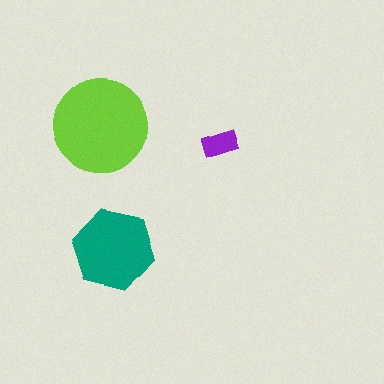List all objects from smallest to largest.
The purple rectangle, the teal hexagon, the lime circle.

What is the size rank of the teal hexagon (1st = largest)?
2nd.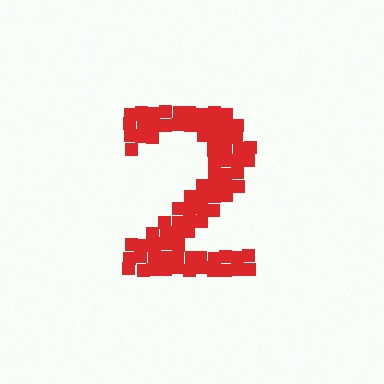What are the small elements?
The small elements are squares.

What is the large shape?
The large shape is the digit 2.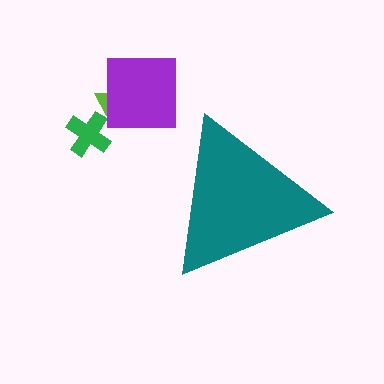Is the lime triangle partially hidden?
No, the lime triangle is fully visible.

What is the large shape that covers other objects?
A teal triangle.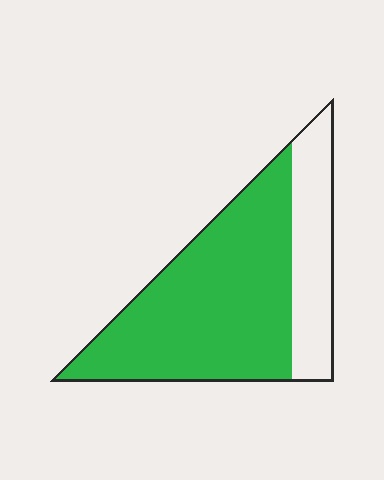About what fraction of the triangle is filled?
About three quarters (3/4).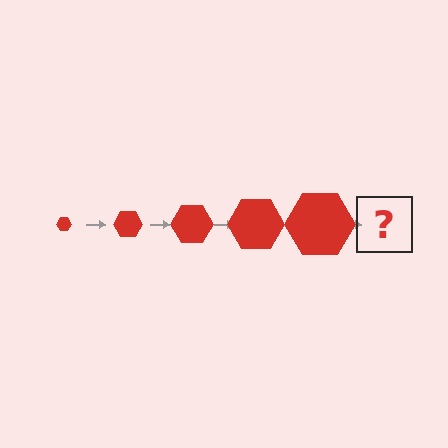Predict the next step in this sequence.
The next step is a red hexagon, larger than the previous one.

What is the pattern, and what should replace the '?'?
The pattern is that the hexagon gets progressively larger each step. The '?' should be a red hexagon, larger than the previous one.